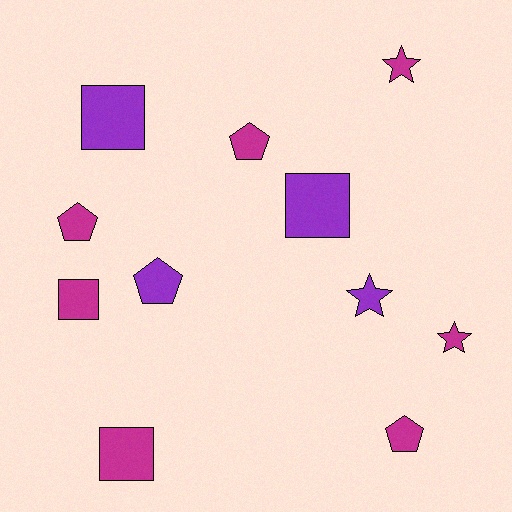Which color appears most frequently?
Magenta, with 7 objects.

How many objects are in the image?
There are 11 objects.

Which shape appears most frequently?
Pentagon, with 4 objects.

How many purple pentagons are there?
There is 1 purple pentagon.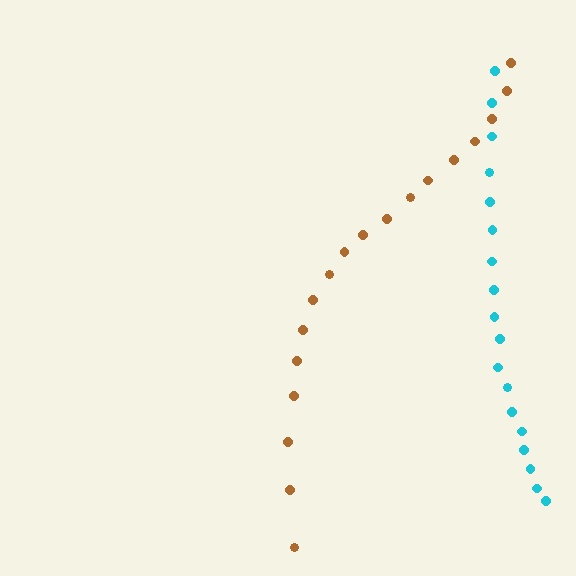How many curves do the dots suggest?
There are 2 distinct paths.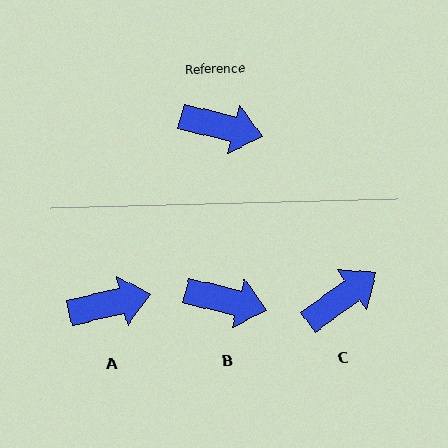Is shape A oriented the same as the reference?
No, it is off by about 27 degrees.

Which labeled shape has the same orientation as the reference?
B.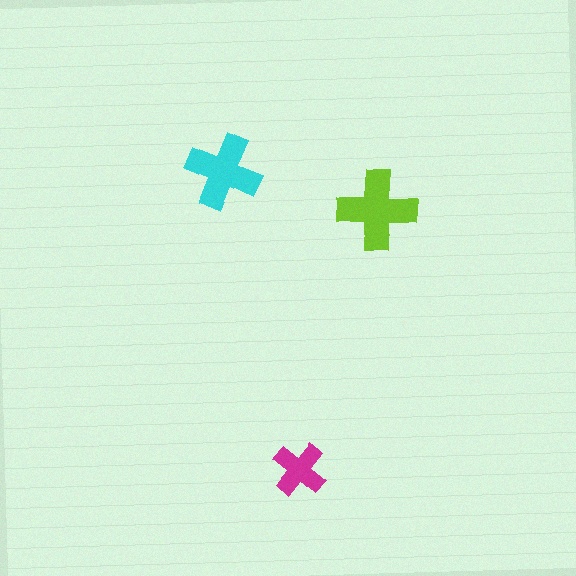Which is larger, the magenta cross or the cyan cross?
The cyan one.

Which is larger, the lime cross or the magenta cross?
The lime one.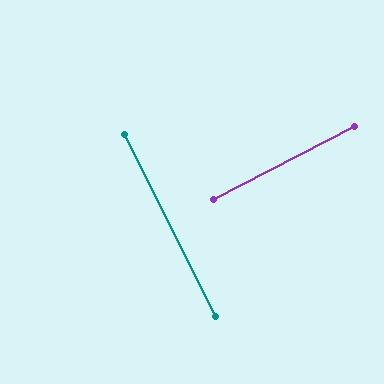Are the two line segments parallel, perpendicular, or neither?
Perpendicular — they meet at approximately 89°.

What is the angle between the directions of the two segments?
Approximately 89 degrees.